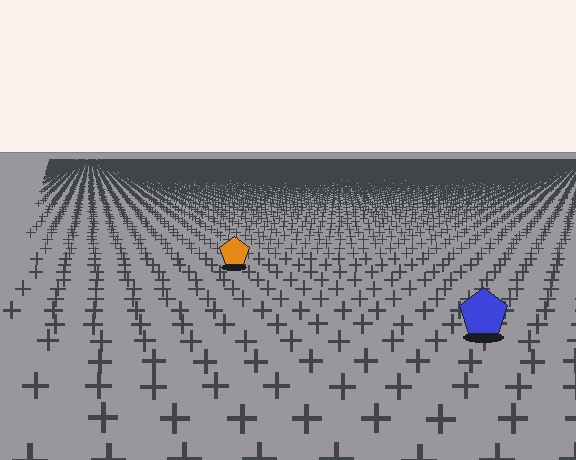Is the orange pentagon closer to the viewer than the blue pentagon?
No. The blue pentagon is closer — you can tell from the texture gradient: the ground texture is coarser near it.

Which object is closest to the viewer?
The blue pentagon is closest. The texture marks near it are larger and more spread out.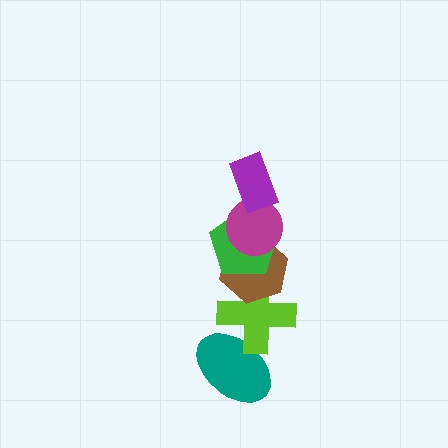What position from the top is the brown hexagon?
The brown hexagon is 4th from the top.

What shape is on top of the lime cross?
The brown hexagon is on top of the lime cross.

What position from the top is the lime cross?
The lime cross is 5th from the top.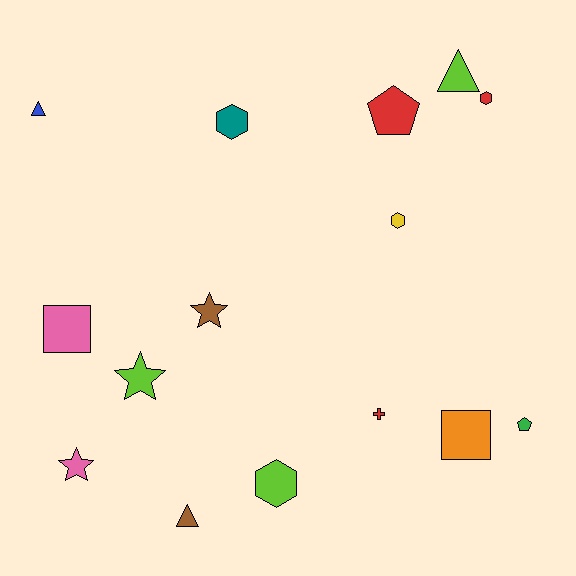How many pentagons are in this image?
There are 2 pentagons.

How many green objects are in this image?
There is 1 green object.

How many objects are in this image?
There are 15 objects.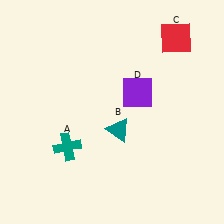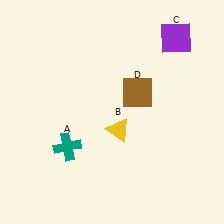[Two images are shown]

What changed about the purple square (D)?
In Image 1, D is purple. In Image 2, it changed to brown.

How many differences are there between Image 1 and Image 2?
There are 3 differences between the two images.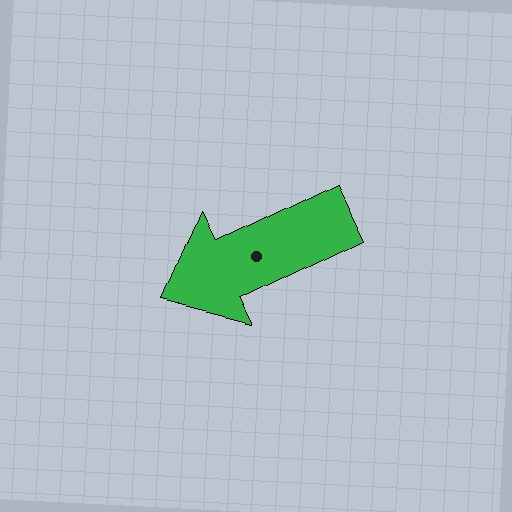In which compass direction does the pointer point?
Southwest.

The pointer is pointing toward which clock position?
Roughly 8 o'clock.